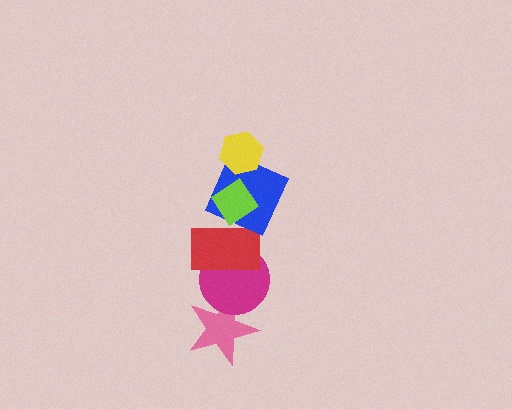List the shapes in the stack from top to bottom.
From top to bottom: the yellow hexagon, the lime diamond, the blue square, the red rectangle, the magenta circle, the pink star.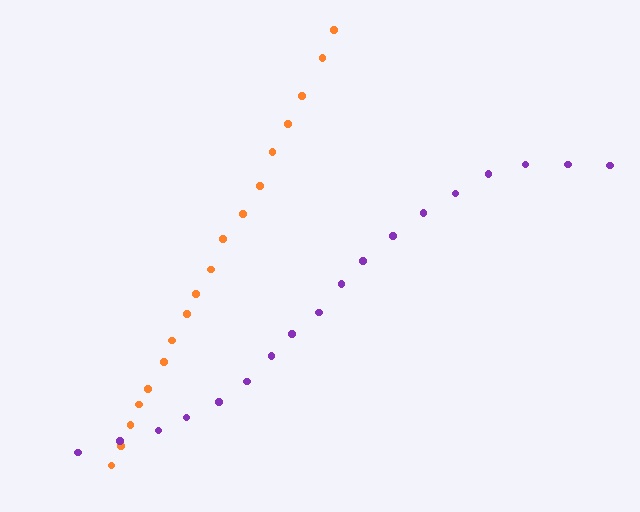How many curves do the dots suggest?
There are 2 distinct paths.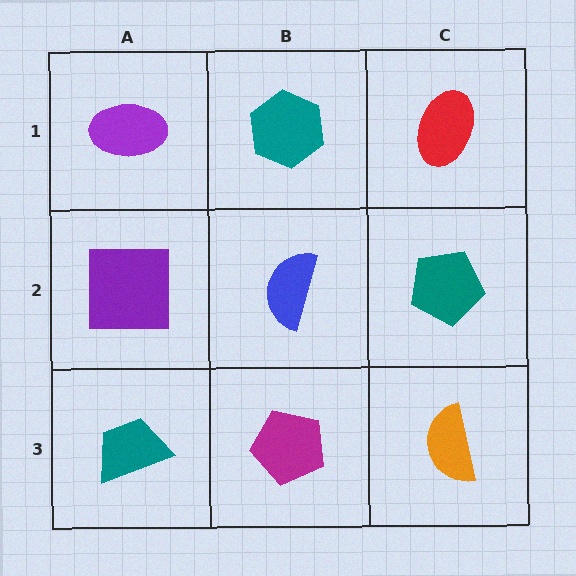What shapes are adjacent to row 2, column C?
A red ellipse (row 1, column C), an orange semicircle (row 3, column C), a blue semicircle (row 2, column B).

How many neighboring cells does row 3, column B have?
3.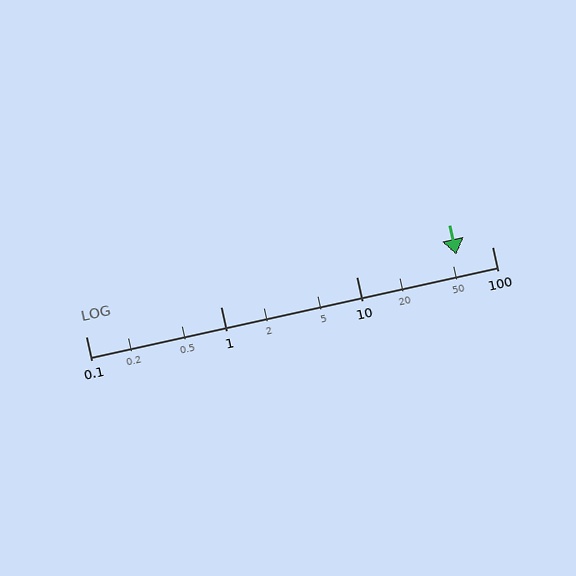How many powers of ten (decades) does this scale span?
The scale spans 3 decades, from 0.1 to 100.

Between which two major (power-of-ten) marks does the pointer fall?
The pointer is between 10 and 100.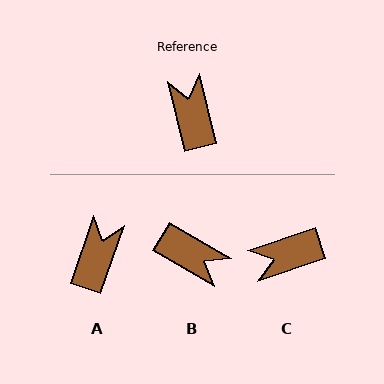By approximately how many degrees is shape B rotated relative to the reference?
Approximately 134 degrees clockwise.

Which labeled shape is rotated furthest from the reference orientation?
B, about 134 degrees away.